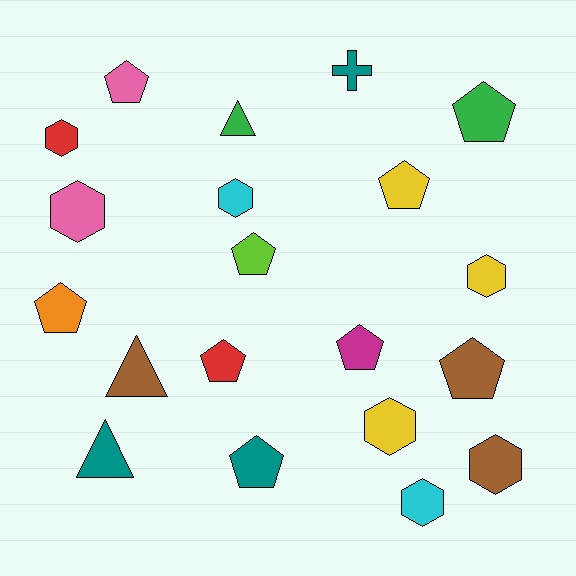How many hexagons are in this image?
There are 7 hexagons.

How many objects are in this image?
There are 20 objects.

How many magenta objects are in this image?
There is 1 magenta object.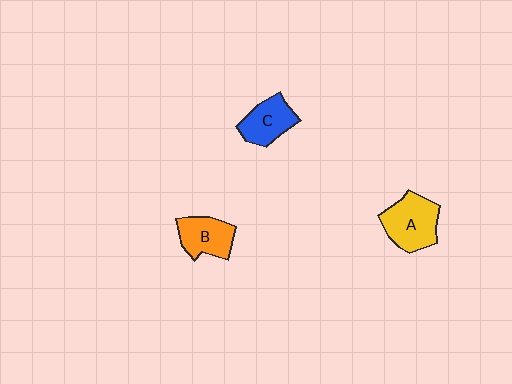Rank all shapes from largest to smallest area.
From largest to smallest: A (yellow), B (orange), C (blue).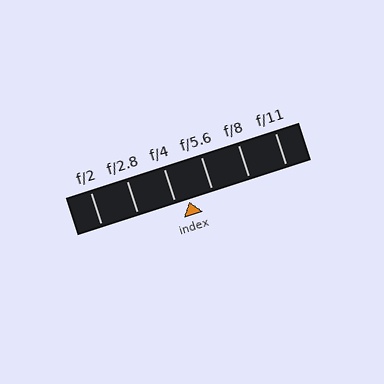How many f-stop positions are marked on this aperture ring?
There are 6 f-stop positions marked.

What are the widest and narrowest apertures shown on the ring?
The widest aperture shown is f/2 and the narrowest is f/11.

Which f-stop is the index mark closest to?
The index mark is closest to f/4.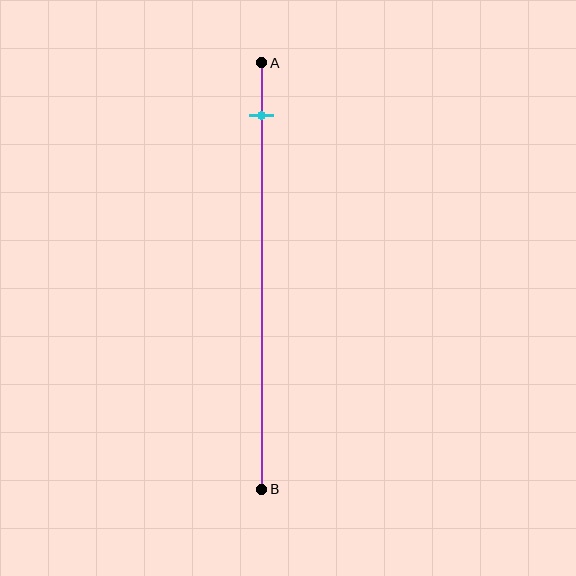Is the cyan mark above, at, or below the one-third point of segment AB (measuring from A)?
The cyan mark is above the one-third point of segment AB.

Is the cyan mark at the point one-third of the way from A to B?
No, the mark is at about 10% from A, not at the 33% one-third point.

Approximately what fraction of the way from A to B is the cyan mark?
The cyan mark is approximately 10% of the way from A to B.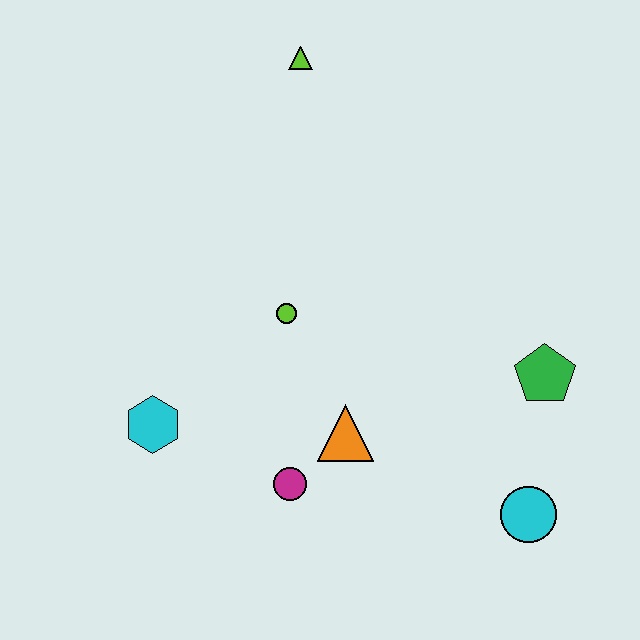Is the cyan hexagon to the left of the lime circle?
Yes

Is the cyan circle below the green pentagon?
Yes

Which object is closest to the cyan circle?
The green pentagon is closest to the cyan circle.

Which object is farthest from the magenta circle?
The lime triangle is farthest from the magenta circle.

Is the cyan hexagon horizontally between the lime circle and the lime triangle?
No